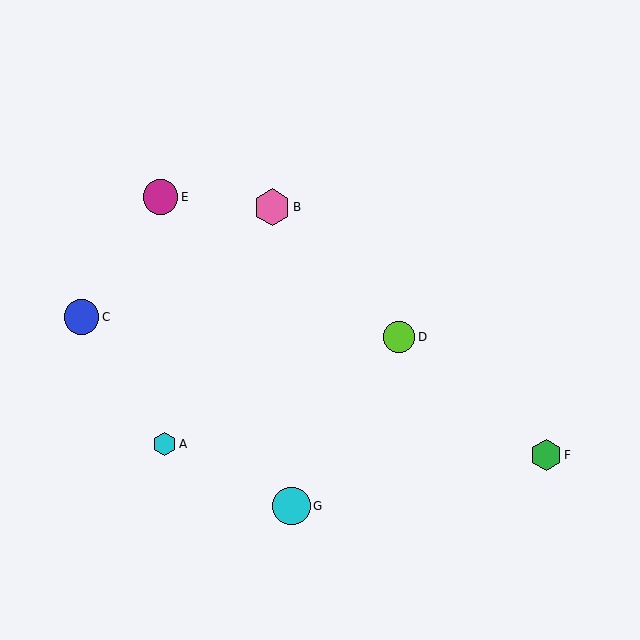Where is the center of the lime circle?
The center of the lime circle is at (399, 337).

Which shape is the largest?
The cyan circle (labeled G) is the largest.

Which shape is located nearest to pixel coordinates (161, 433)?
The cyan hexagon (labeled A) at (164, 444) is nearest to that location.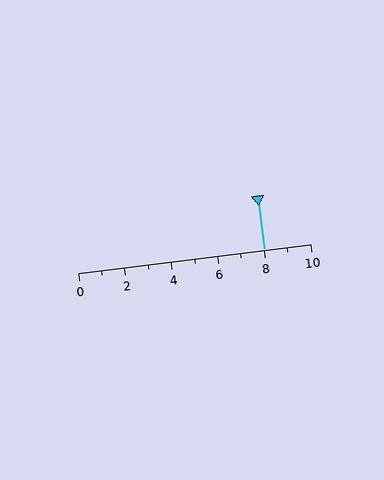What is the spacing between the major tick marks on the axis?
The major ticks are spaced 2 apart.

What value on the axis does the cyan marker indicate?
The marker indicates approximately 8.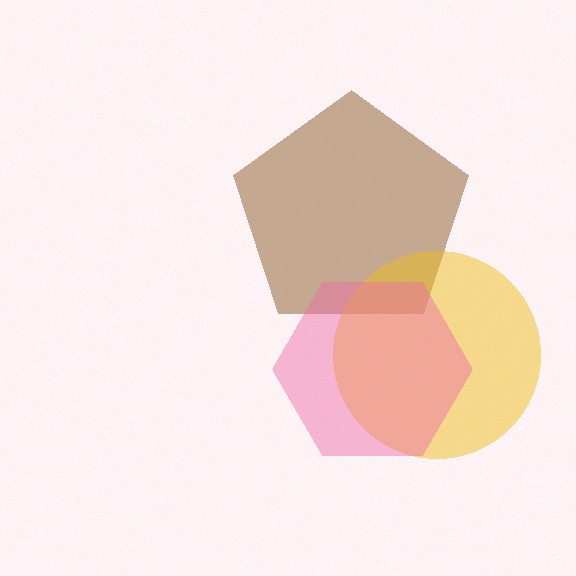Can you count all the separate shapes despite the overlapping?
Yes, there are 3 separate shapes.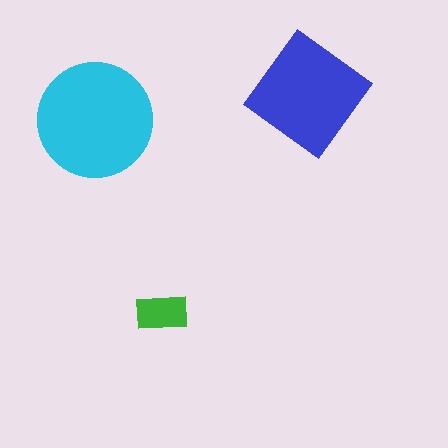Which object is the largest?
The cyan circle.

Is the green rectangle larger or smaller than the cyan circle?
Smaller.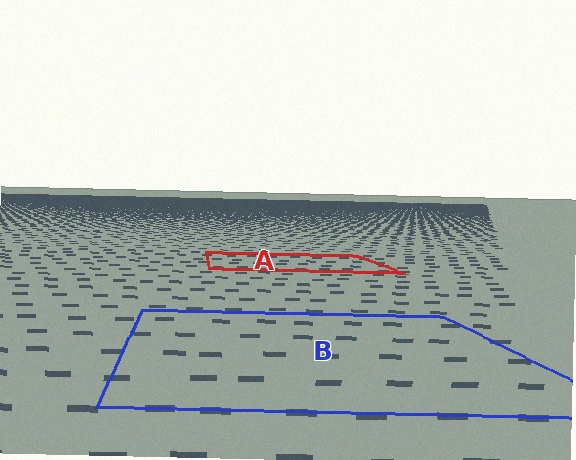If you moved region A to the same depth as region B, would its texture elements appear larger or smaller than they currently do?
They would appear larger. At a closer depth, the same texture elements are projected at a bigger on-screen size.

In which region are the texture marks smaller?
The texture marks are smaller in region A, because it is farther away.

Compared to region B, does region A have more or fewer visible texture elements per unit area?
Region A has more texture elements per unit area — they are packed more densely because it is farther away.